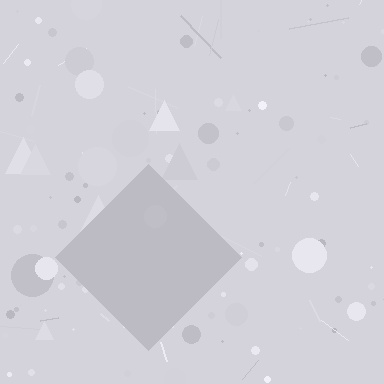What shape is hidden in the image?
A diamond is hidden in the image.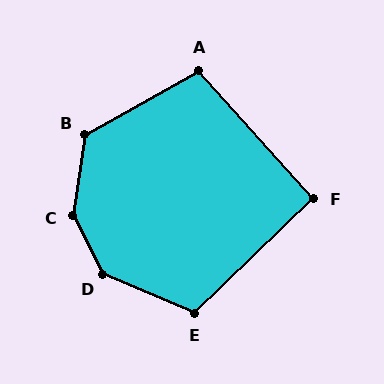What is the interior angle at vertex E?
Approximately 113 degrees (obtuse).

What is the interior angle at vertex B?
Approximately 128 degrees (obtuse).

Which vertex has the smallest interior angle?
F, at approximately 92 degrees.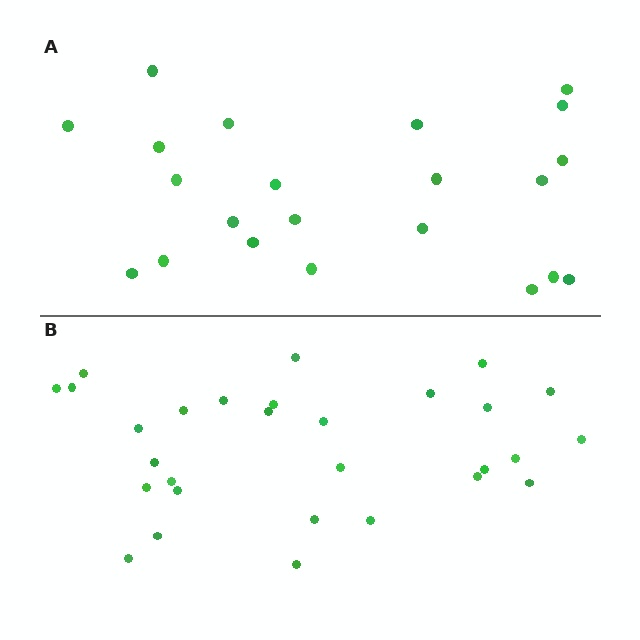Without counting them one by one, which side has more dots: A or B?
Region B (the bottom region) has more dots.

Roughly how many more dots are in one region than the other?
Region B has roughly 8 or so more dots than region A.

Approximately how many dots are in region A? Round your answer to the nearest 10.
About 20 dots. (The exact count is 22, which rounds to 20.)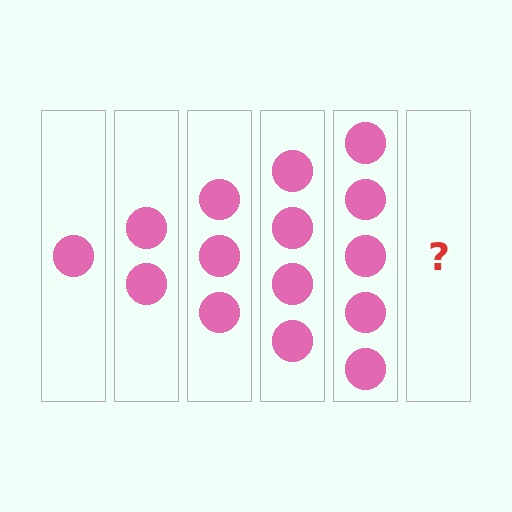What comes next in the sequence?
The next element should be 6 circles.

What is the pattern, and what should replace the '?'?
The pattern is that each step adds one more circle. The '?' should be 6 circles.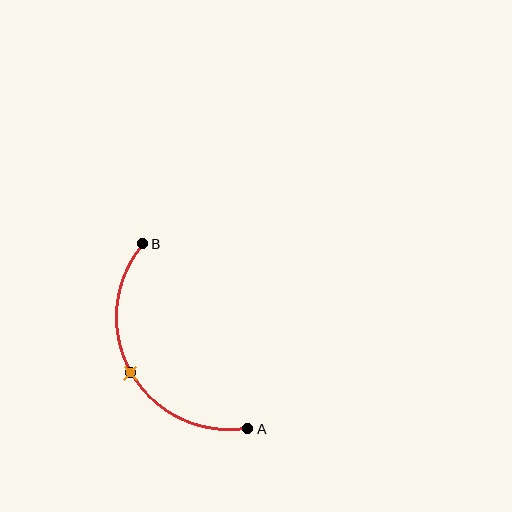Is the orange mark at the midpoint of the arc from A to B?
Yes. The orange mark lies on the arc at equal arc-length from both A and B — it is the arc midpoint.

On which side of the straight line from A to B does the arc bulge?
The arc bulges to the left of the straight line connecting A and B.